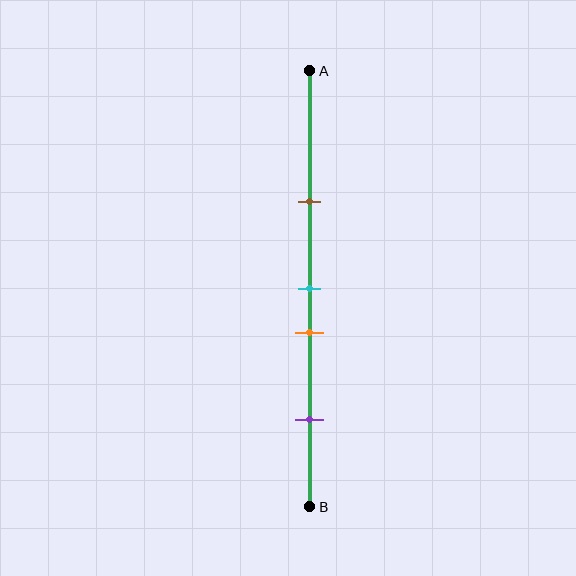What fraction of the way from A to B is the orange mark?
The orange mark is approximately 60% (0.6) of the way from A to B.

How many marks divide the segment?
There are 4 marks dividing the segment.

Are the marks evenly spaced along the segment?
No, the marks are not evenly spaced.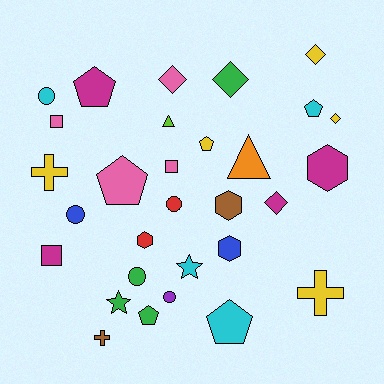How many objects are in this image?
There are 30 objects.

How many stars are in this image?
There are 2 stars.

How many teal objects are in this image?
There are no teal objects.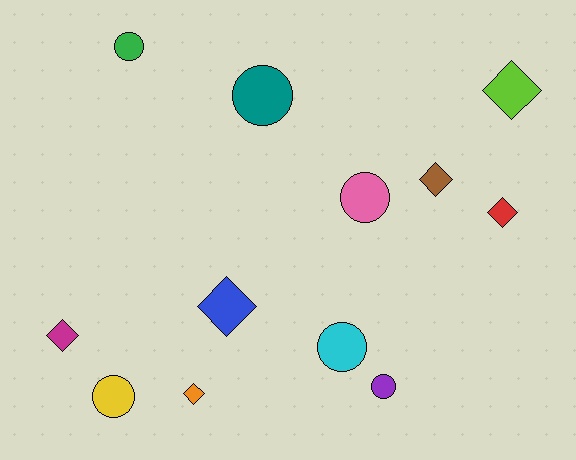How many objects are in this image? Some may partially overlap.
There are 12 objects.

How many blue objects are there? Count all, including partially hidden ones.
There is 1 blue object.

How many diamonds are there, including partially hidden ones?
There are 6 diamonds.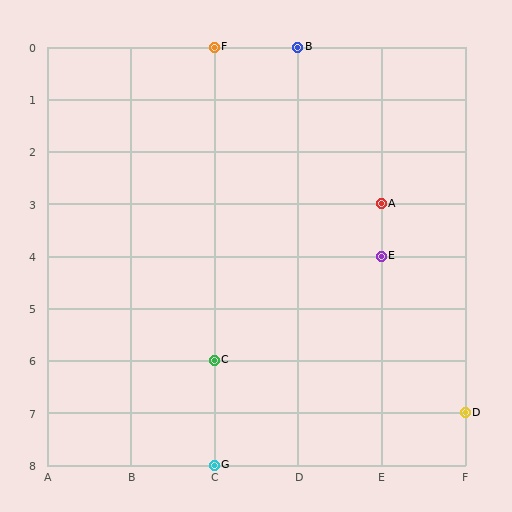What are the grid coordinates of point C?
Point C is at grid coordinates (C, 6).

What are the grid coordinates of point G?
Point G is at grid coordinates (C, 8).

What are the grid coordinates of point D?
Point D is at grid coordinates (F, 7).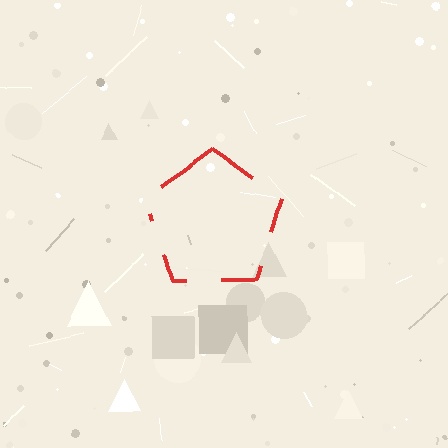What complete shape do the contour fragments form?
The contour fragments form a pentagon.